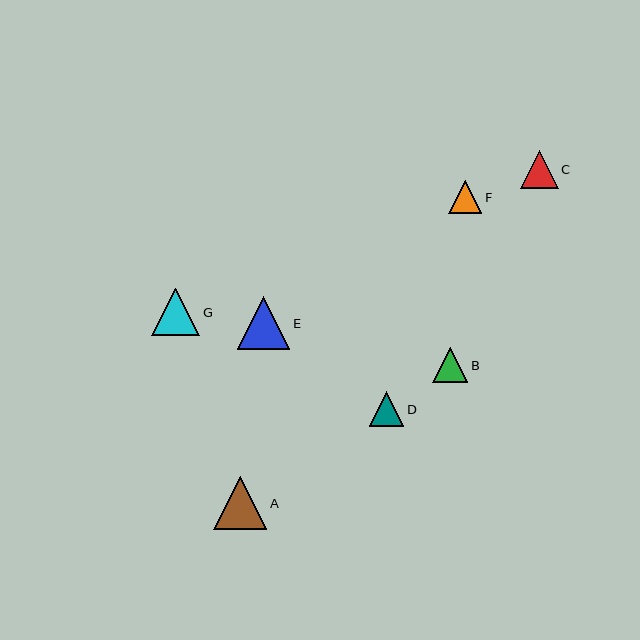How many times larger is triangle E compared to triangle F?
Triangle E is approximately 1.6 times the size of triangle F.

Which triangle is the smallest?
Triangle F is the smallest with a size of approximately 33 pixels.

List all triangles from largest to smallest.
From largest to smallest: A, E, G, C, B, D, F.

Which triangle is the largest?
Triangle A is the largest with a size of approximately 54 pixels.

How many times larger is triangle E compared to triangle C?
Triangle E is approximately 1.4 times the size of triangle C.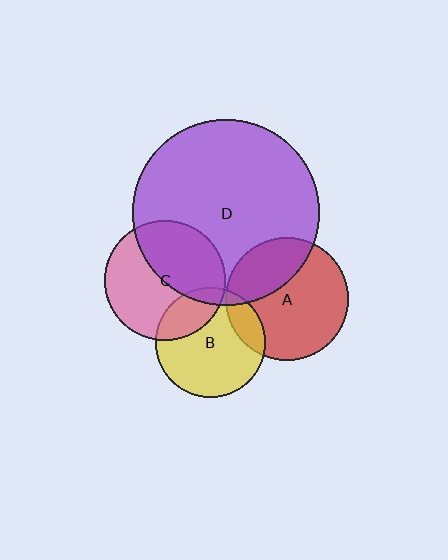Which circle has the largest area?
Circle D (purple).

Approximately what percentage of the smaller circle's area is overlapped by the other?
Approximately 15%.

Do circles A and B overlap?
Yes.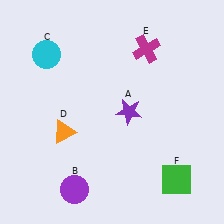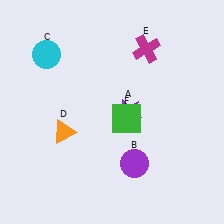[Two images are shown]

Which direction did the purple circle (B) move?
The purple circle (B) moved right.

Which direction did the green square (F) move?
The green square (F) moved up.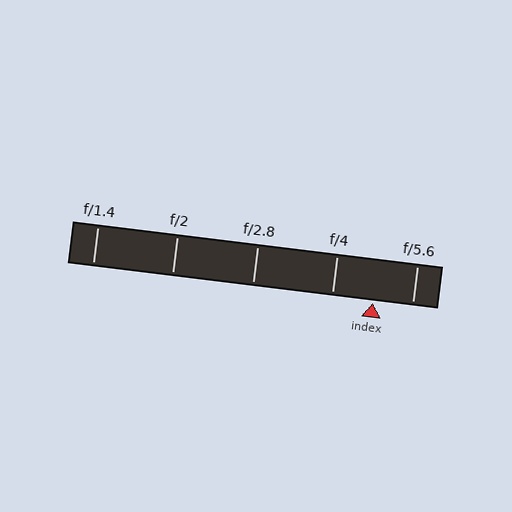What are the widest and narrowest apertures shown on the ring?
The widest aperture shown is f/1.4 and the narrowest is f/5.6.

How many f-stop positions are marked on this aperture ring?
There are 5 f-stop positions marked.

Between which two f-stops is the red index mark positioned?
The index mark is between f/4 and f/5.6.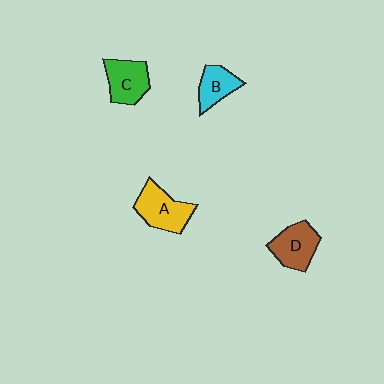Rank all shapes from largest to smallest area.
From largest to smallest: A (yellow), D (brown), C (green), B (cyan).